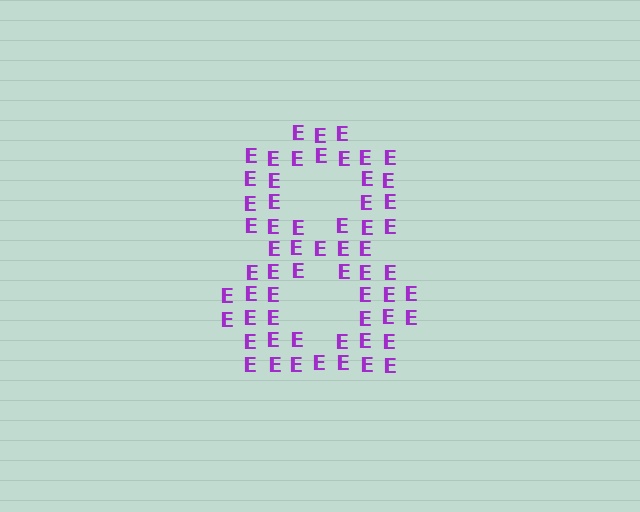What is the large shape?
The large shape is the digit 8.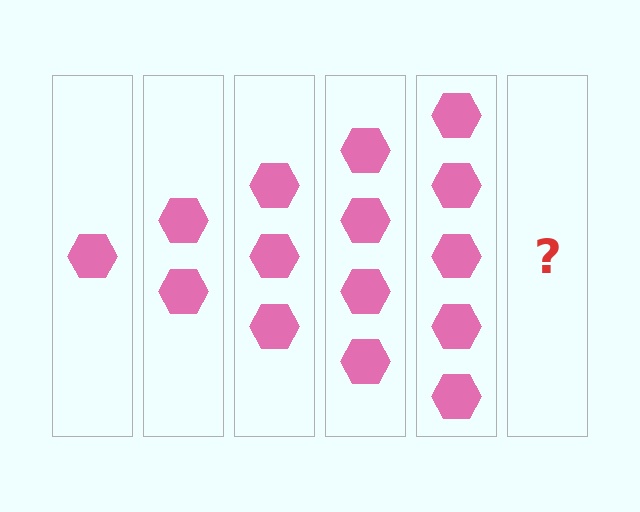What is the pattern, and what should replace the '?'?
The pattern is that each step adds one more hexagon. The '?' should be 6 hexagons.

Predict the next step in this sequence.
The next step is 6 hexagons.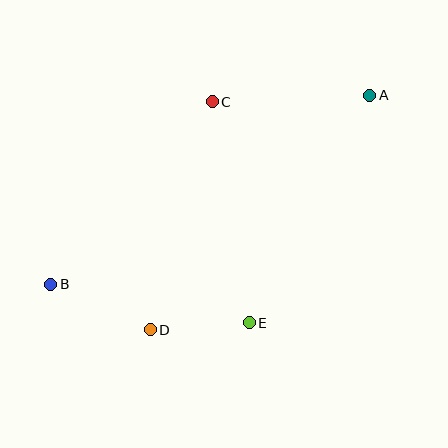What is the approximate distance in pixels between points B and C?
The distance between B and C is approximately 244 pixels.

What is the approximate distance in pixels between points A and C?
The distance between A and C is approximately 157 pixels.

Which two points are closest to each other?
Points D and E are closest to each other.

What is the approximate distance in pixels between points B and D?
The distance between B and D is approximately 109 pixels.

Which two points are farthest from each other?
Points A and B are farthest from each other.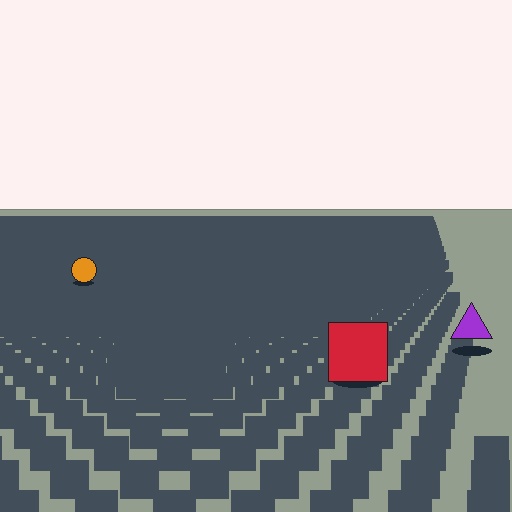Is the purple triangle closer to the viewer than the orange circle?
Yes. The purple triangle is closer — you can tell from the texture gradient: the ground texture is coarser near it.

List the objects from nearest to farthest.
From nearest to farthest: the red square, the purple triangle, the orange circle.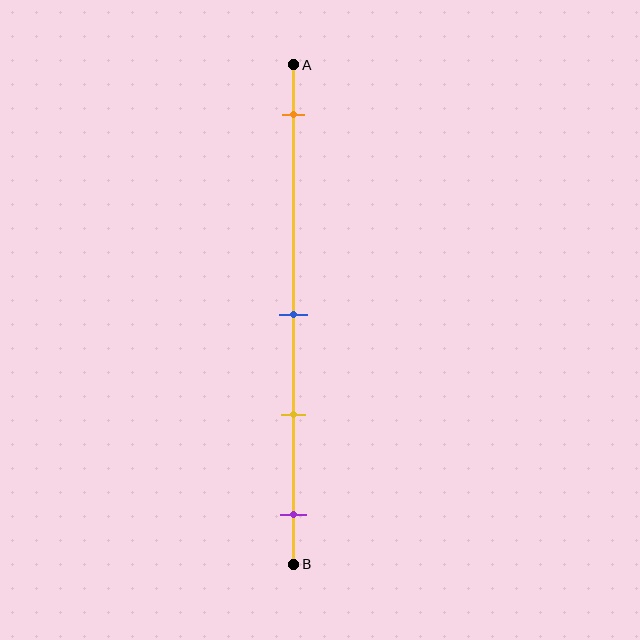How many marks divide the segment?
There are 4 marks dividing the segment.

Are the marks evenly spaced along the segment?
No, the marks are not evenly spaced.